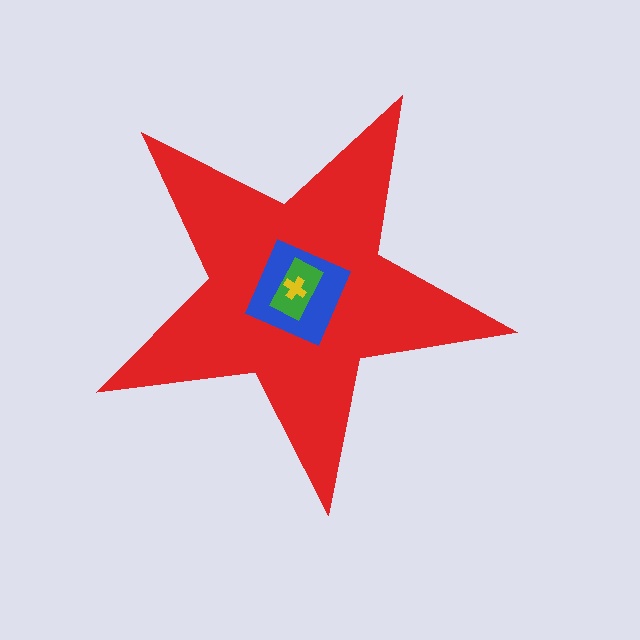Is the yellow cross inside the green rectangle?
Yes.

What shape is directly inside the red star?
The blue square.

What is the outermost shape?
The red star.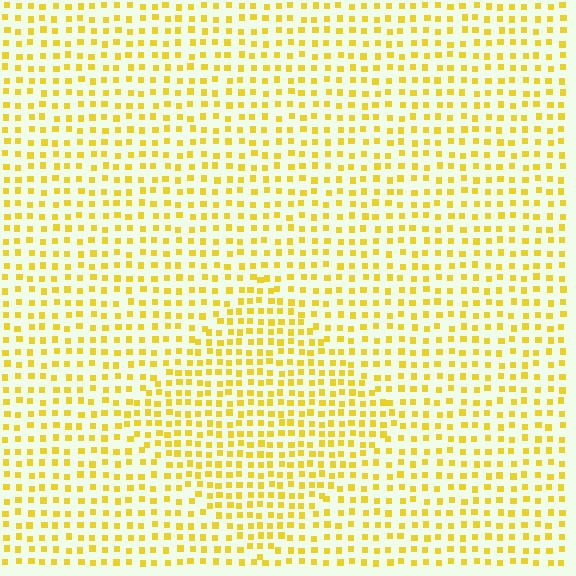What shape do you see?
I see a diamond.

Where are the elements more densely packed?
The elements are more densely packed inside the diamond boundary.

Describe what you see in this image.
The image contains small yellow elements arranged at two different densities. A diamond-shaped region is visible where the elements are more densely packed than the surrounding area.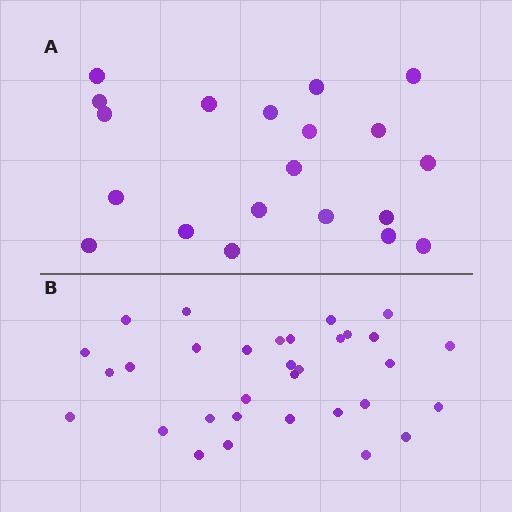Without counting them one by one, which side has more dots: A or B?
Region B (the bottom region) has more dots.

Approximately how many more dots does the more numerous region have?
Region B has roughly 12 or so more dots than region A.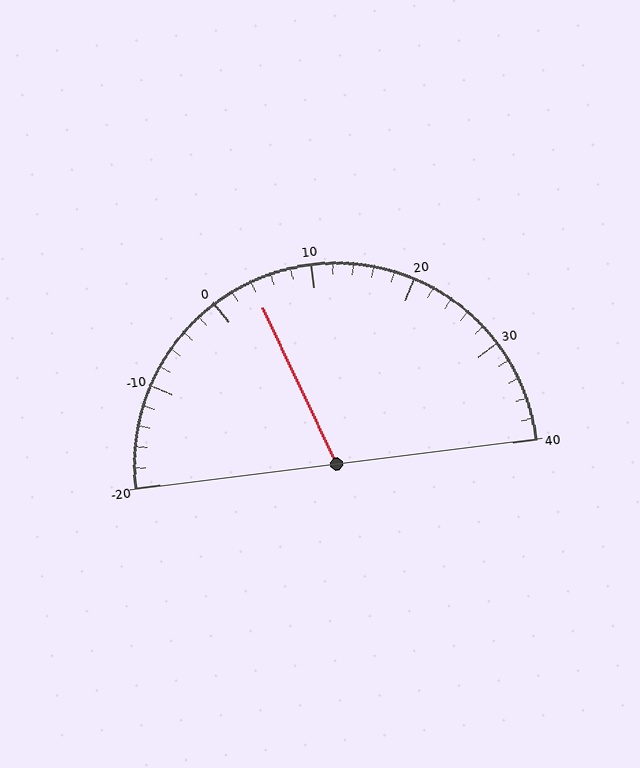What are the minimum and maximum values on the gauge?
The gauge ranges from -20 to 40.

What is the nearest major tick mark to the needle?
The nearest major tick mark is 0.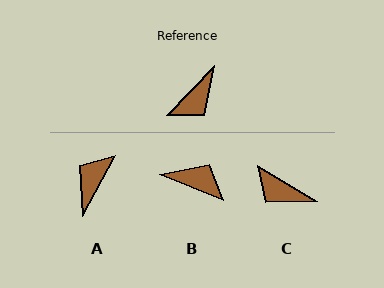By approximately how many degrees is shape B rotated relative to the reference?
Approximately 112 degrees counter-clockwise.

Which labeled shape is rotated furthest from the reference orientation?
A, about 164 degrees away.